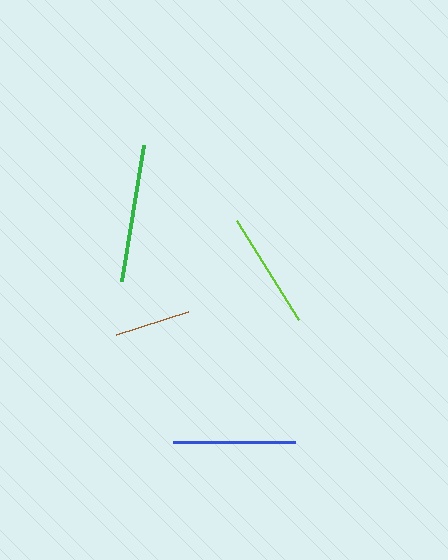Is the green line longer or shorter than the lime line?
The green line is longer than the lime line.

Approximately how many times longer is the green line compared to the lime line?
The green line is approximately 1.2 times the length of the lime line.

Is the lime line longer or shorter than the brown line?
The lime line is longer than the brown line.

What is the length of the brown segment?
The brown segment is approximately 75 pixels long.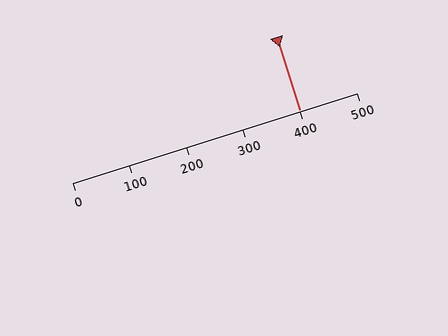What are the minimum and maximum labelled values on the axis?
The axis runs from 0 to 500.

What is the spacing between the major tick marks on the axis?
The major ticks are spaced 100 apart.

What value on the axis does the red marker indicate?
The marker indicates approximately 400.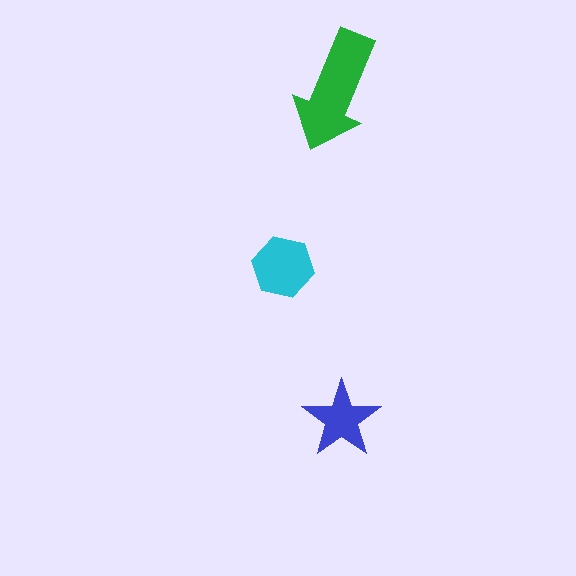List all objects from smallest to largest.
The blue star, the cyan hexagon, the green arrow.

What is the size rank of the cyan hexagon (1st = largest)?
2nd.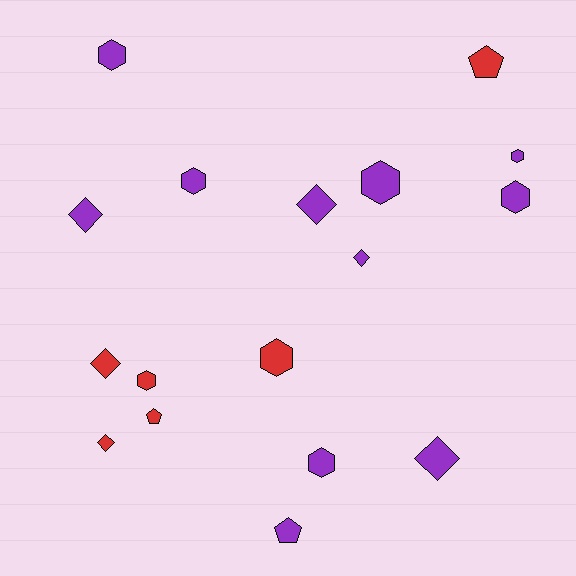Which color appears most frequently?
Purple, with 11 objects.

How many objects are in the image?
There are 17 objects.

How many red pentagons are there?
There are 2 red pentagons.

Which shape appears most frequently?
Hexagon, with 8 objects.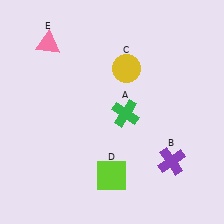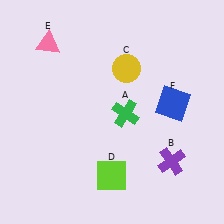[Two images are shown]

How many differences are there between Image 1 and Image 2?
There is 1 difference between the two images.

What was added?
A blue square (F) was added in Image 2.